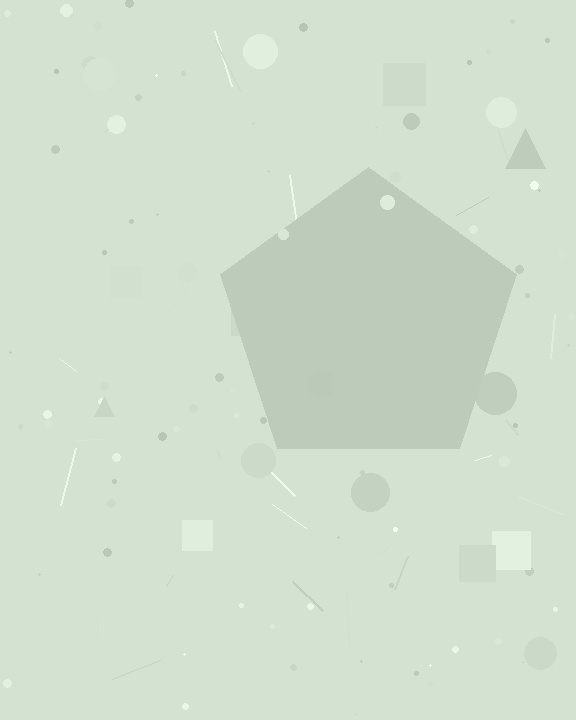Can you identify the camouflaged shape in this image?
The camouflaged shape is a pentagon.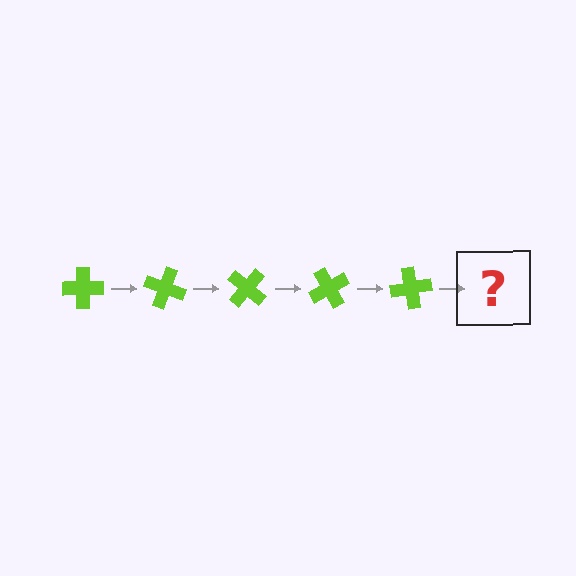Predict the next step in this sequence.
The next step is a lime cross rotated 100 degrees.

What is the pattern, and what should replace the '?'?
The pattern is that the cross rotates 20 degrees each step. The '?' should be a lime cross rotated 100 degrees.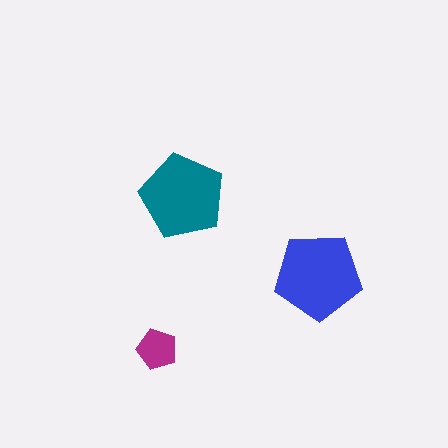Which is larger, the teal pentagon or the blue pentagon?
The blue one.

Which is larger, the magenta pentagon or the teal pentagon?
The teal one.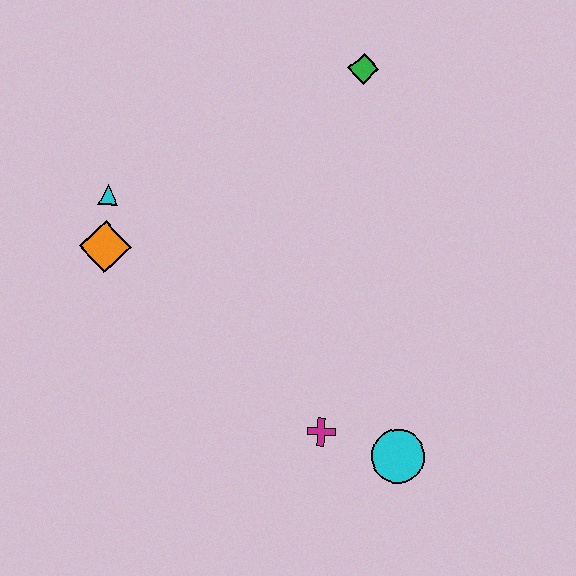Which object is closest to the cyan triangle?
The orange diamond is closest to the cyan triangle.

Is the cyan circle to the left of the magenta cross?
No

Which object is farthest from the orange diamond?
The cyan circle is farthest from the orange diamond.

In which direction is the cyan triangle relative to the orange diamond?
The cyan triangle is above the orange diamond.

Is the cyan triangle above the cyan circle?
Yes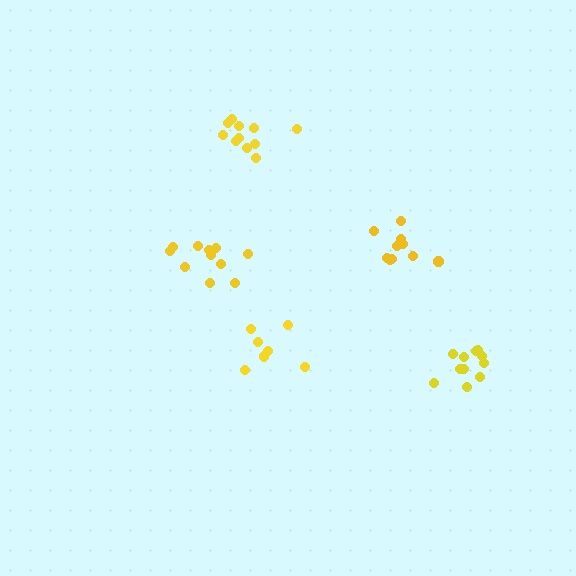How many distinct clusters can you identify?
There are 5 distinct clusters.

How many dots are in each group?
Group 1: 11 dots, Group 2: 11 dots, Group 3: 11 dots, Group 4: 7 dots, Group 5: 10 dots (50 total).